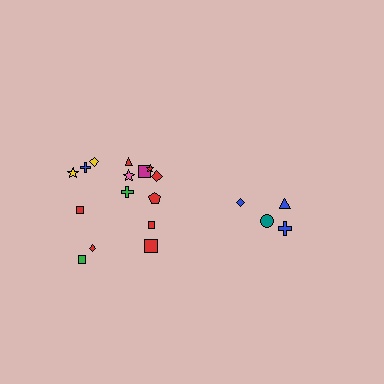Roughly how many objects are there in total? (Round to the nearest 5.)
Roughly 20 objects in total.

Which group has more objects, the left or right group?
The left group.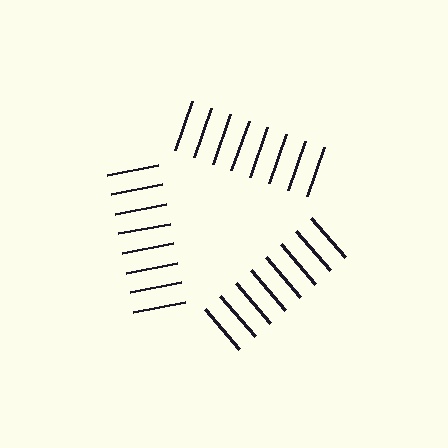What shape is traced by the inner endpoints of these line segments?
An illusory triangle — the line segments terminate on its edges but no continuous stroke is drawn.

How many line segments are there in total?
24 — 8 along each of the 3 edges.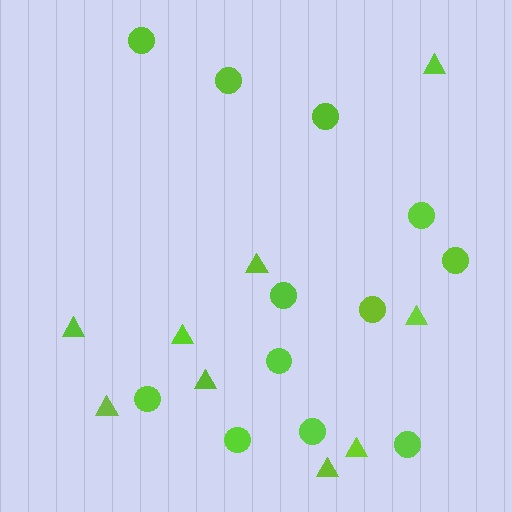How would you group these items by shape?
There are 2 groups: one group of triangles (9) and one group of circles (12).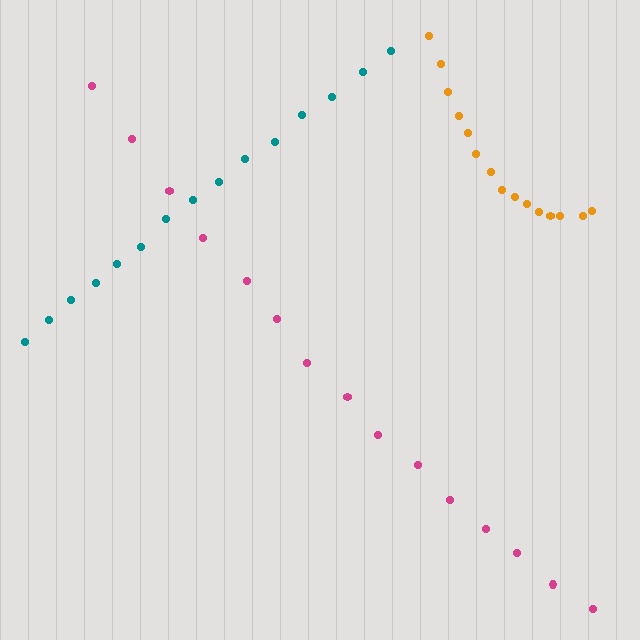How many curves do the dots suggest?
There are 3 distinct paths.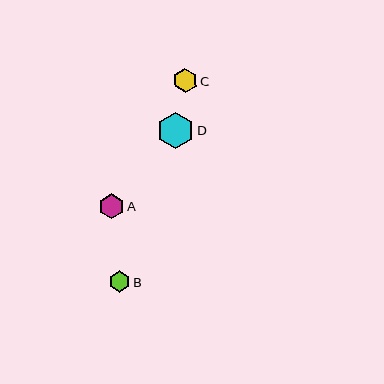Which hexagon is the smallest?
Hexagon B is the smallest with a size of approximately 21 pixels.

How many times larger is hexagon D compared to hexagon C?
Hexagon D is approximately 1.5 times the size of hexagon C.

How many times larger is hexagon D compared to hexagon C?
Hexagon D is approximately 1.5 times the size of hexagon C.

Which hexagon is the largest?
Hexagon D is the largest with a size of approximately 36 pixels.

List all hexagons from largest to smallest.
From largest to smallest: D, A, C, B.